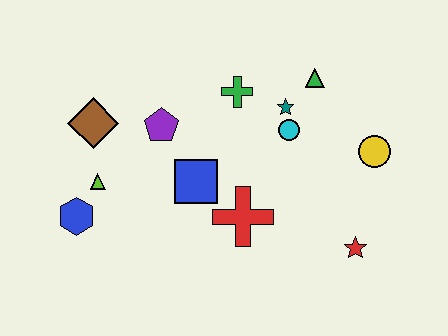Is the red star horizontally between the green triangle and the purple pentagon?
No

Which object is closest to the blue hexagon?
The lime triangle is closest to the blue hexagon.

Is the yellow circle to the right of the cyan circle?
Yes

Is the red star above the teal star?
No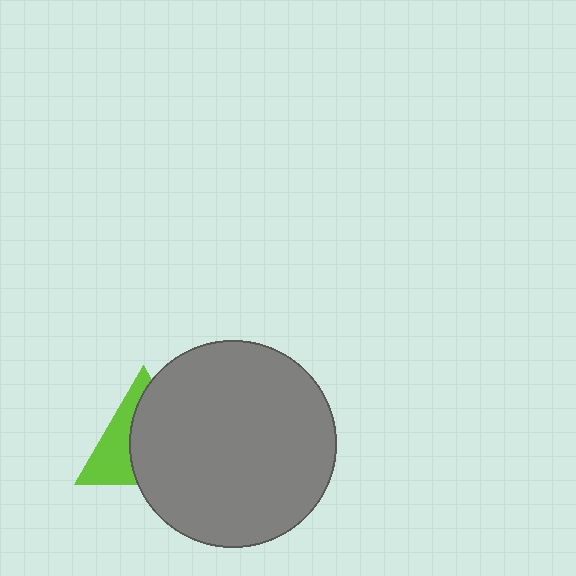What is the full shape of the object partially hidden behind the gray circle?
The partially hidden object is a lime triangle.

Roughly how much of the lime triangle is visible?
A small part of it is visible (roughly 40%).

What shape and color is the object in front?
The object in front is a gray circle.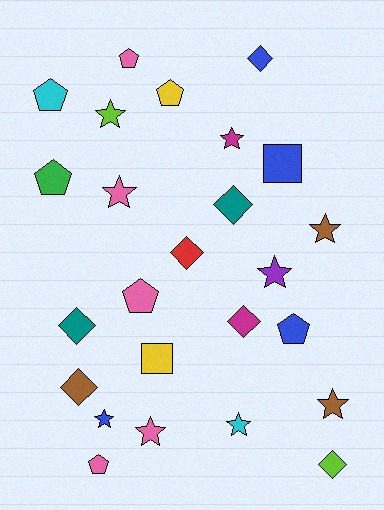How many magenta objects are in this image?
There are 2 magenta objects.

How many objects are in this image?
There are 25 objects.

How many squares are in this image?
There are 2 squares.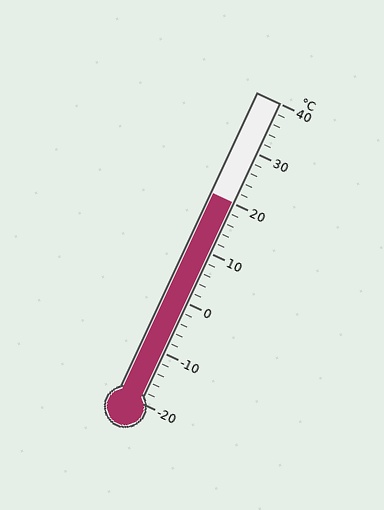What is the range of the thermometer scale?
The thermometer scale ranges from -20°C to 40°C.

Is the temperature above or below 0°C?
The temperature is above 0°C.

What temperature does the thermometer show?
The thermometer shows approximately 20°C.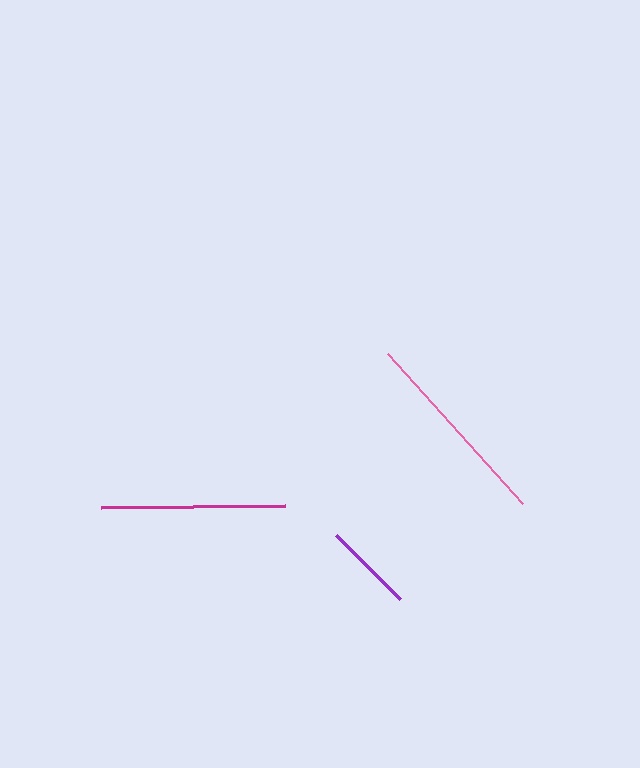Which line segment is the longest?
The pink line is the longest at approximately 202 pixels.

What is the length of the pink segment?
The pink segment is approximately 202 pixels long.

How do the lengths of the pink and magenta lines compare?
The pink and magenta lines are approximately the same length.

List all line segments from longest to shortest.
From longest to shortest: pink, magenta, purple.